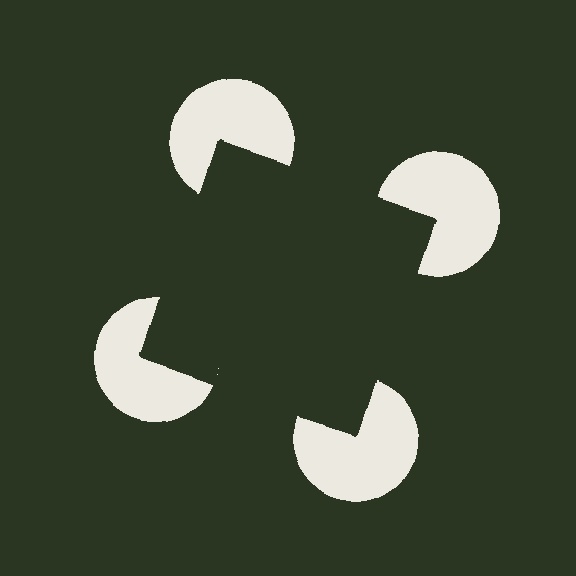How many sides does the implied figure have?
4 sides.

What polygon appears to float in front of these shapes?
An illusory square — its edges are inferred from the aligned wedge cuts in the pac-man discs, not physically drawn.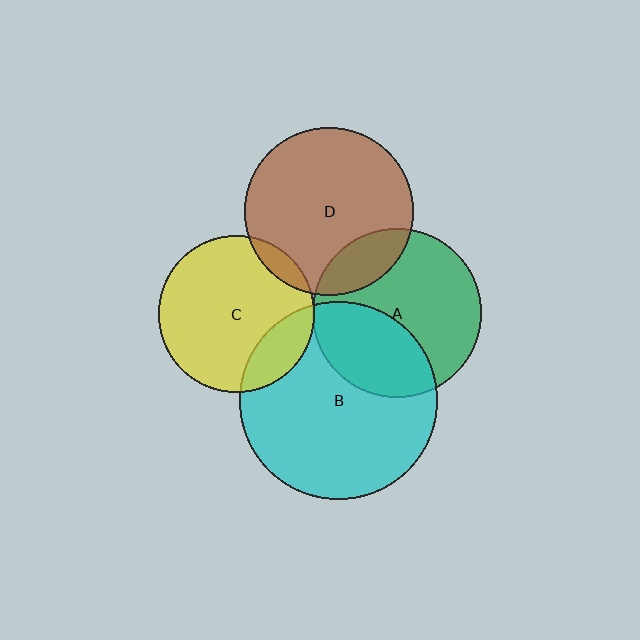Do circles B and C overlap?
Yes.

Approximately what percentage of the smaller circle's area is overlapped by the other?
Approximately 20%.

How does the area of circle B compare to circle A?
Approximately 1.4 times.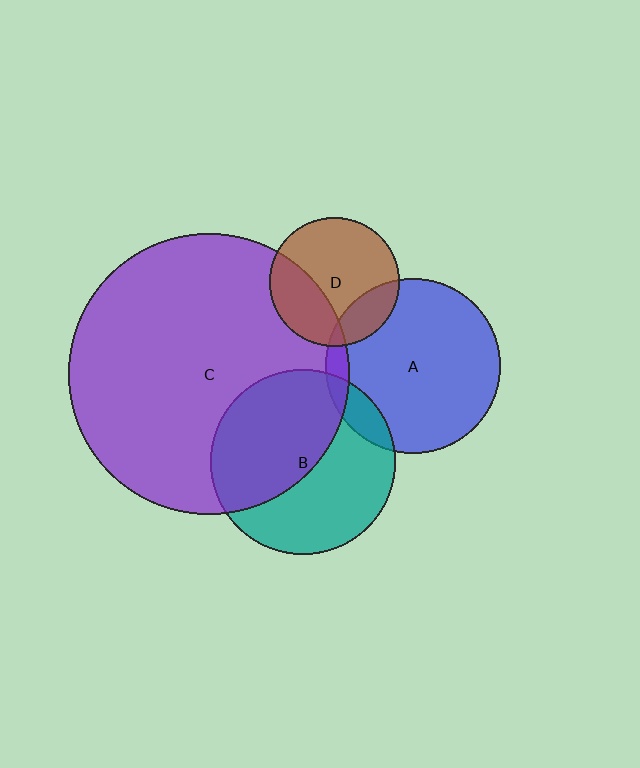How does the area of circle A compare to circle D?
Approximately 1.8 times.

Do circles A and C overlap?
Yes.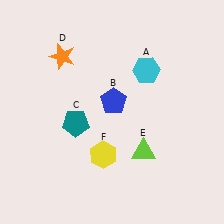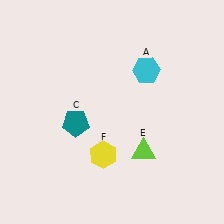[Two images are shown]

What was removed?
The blue pentagon (B), the orange star (D) were removed in Image 2.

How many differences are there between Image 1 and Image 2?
There are 2 differences between the two images.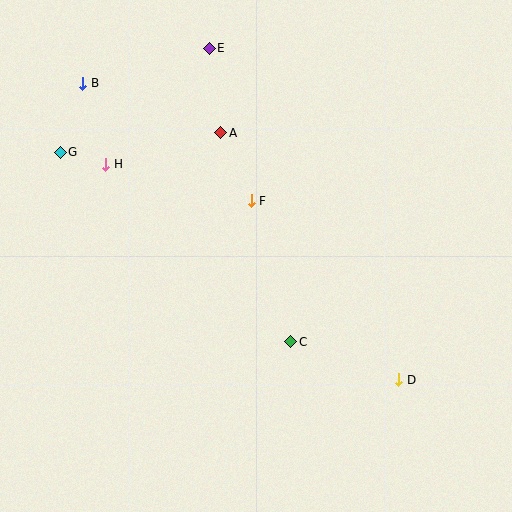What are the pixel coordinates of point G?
Point G is at (60, 152).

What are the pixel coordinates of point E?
Point E is at (209, 48).